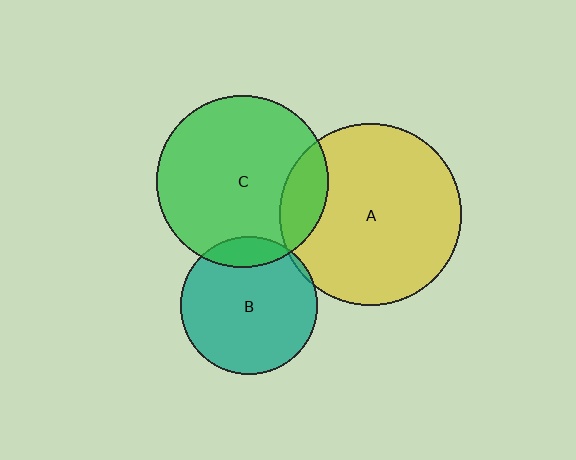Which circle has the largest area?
Circle A (yellow).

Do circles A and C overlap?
Yes.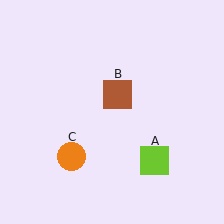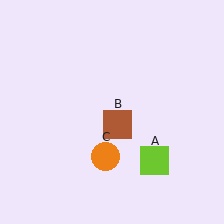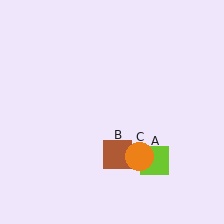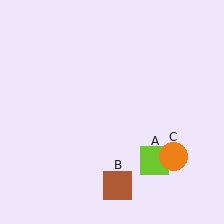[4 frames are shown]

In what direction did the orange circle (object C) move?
The orange circle (object C) moved right.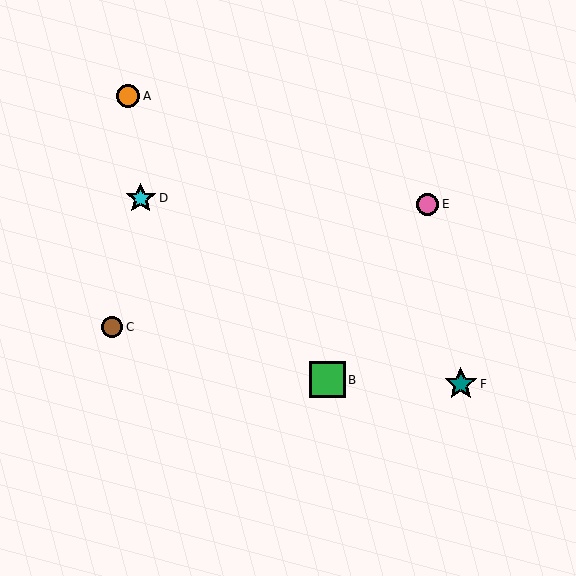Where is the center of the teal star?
The center of the teal star is at (461, 384).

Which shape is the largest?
The green square (labeled B) is the largest.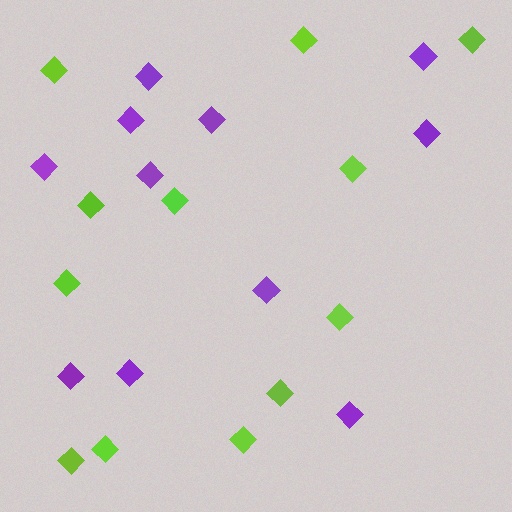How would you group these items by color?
There are 2 groups: one group of lime diamonds (12) and one group of purple diamonds (11).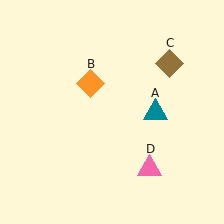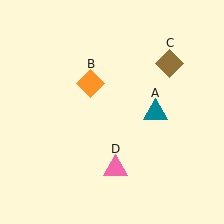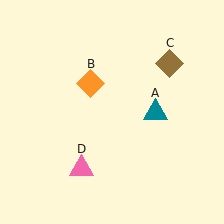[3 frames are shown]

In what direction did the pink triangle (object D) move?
The pink triangle (object D) moved left.